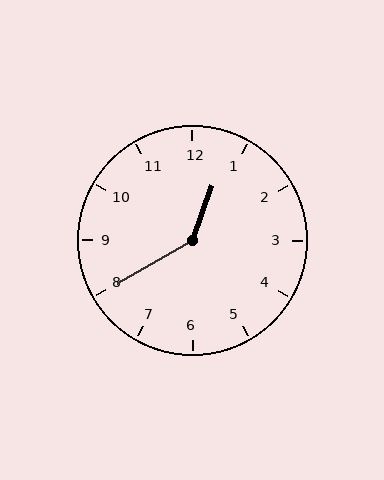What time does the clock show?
12:40.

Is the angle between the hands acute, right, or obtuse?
It is obtuse.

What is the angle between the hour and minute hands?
Approximately 140 degrees.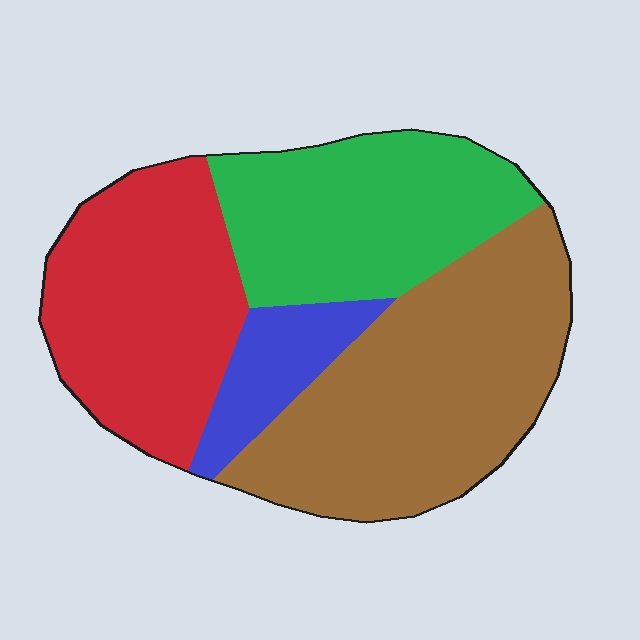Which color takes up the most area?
Brown, at roughly 35%.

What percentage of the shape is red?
Red covers 28% of the shape.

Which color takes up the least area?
Blue, at roughly 10%.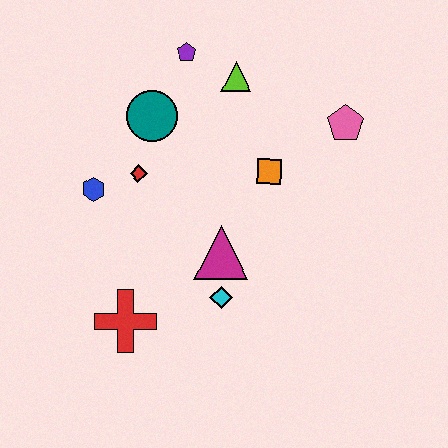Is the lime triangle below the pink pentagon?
No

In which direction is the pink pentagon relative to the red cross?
The pink pentagon is to the right of the red cross.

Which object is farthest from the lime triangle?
The red cross is farthest from the lime triangle.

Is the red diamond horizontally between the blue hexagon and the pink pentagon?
Yes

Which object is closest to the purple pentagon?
The lime triangle is closest to the purple pentagon.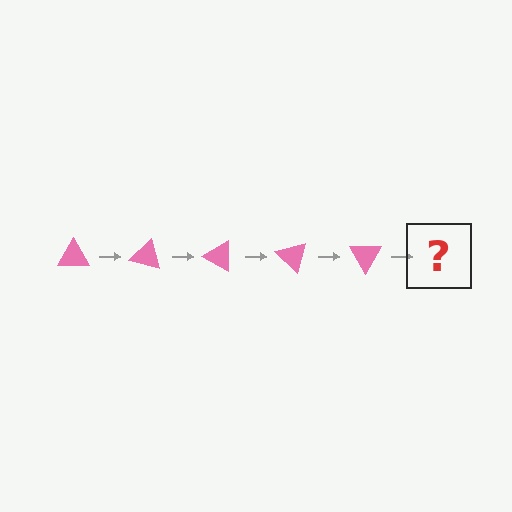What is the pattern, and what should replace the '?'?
The pattern is that the triangle rotates 15 degrees each step. The '?' should be a pink triangle rotated 75 degrees.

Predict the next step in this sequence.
The next step is a pink triangle rotated 75 degrees.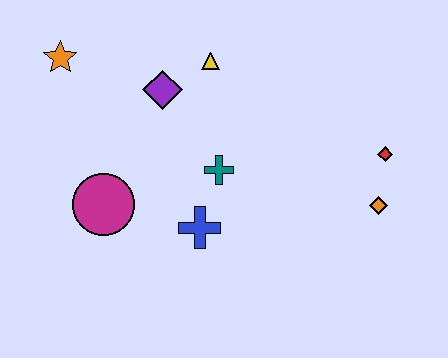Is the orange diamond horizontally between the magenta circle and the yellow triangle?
No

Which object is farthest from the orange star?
The orange diamond is farthest from the orange star.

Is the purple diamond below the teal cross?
No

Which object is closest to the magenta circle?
The blue cross is closest to the magenta circle.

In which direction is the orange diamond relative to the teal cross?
The orange diamond is to the right of the teal cross.